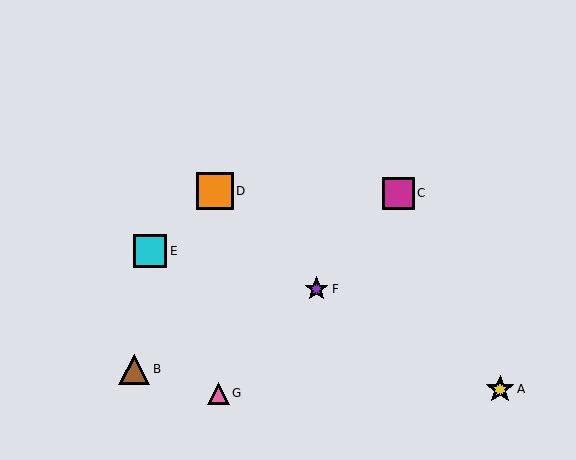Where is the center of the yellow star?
The center of the yellow star is at (500, 389).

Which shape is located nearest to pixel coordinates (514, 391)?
The yellow star (labeled A) at (500, 389) is nearest to that location.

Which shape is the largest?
The orange square (labeled D) is the largest.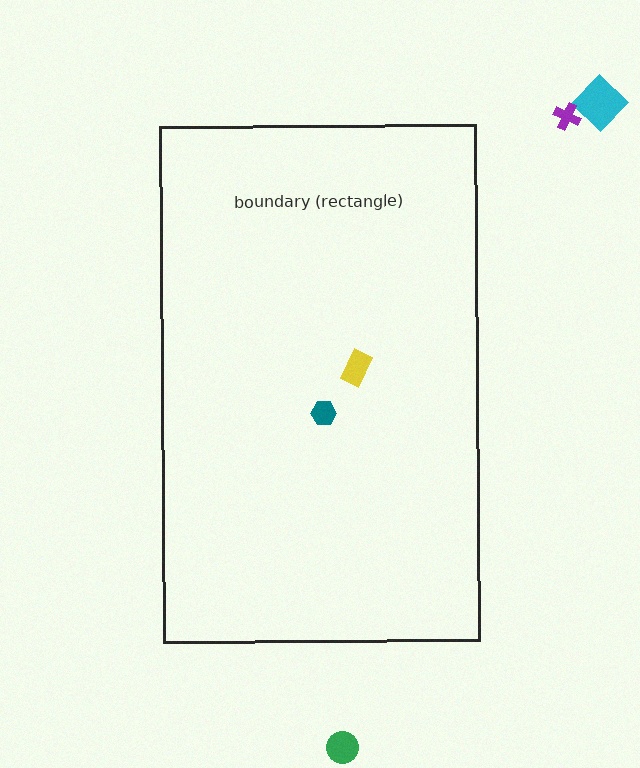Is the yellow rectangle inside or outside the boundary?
Inside.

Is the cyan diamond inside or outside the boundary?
Outside.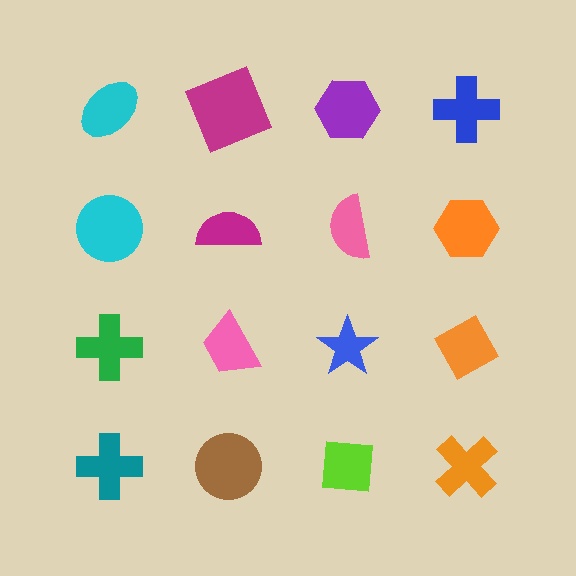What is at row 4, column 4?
An orange cross.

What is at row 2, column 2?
A magenta semicircle.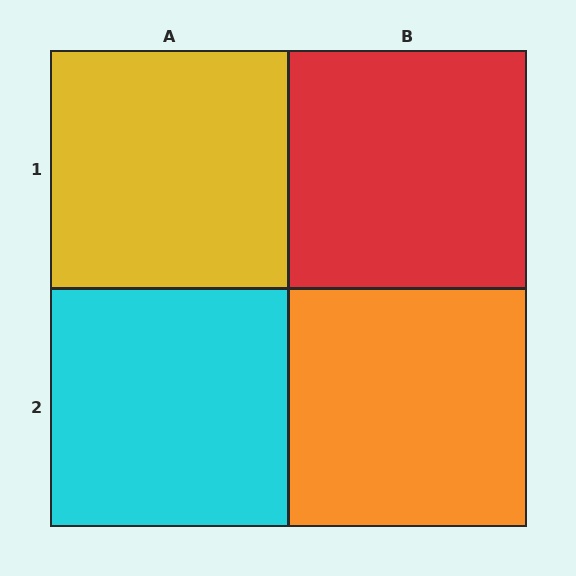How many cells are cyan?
1 cell is cyan.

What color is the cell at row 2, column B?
Orange.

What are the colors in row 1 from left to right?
Yellow, red.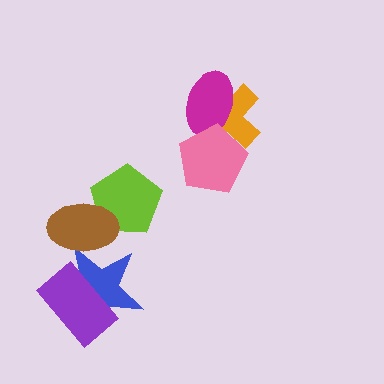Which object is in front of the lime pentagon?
The brown ellipse is in front of the lime pentagon.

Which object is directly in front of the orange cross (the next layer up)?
The magenta ellipse is directly in front of the orange cross.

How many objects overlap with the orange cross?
2 objects overlap with the orange cross.